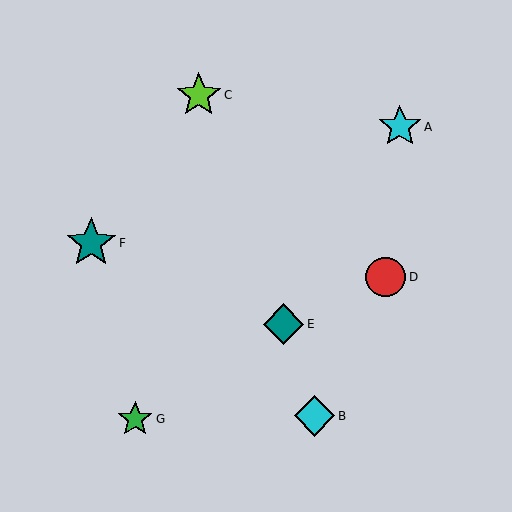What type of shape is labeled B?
Shape B is a cyan diamond.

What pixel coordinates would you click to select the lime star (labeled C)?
Click at (199, 95) to select the lime star C.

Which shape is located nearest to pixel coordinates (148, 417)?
The green star (labeled G) at (135, 419) is nearest to that location.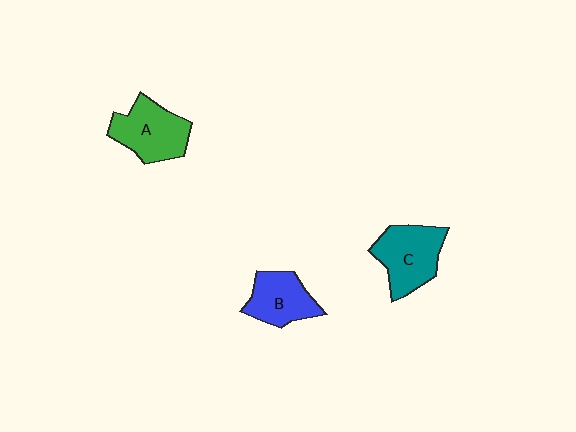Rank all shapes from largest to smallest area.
From largest to smallest: C (teal), A (green), B (blue).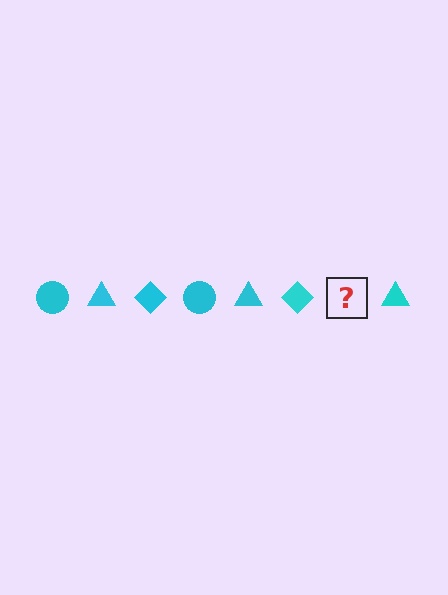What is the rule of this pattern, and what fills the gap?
The rule is that the pattern cycles through circle, triangle, diamond shapes in cyan. The gap should be filled with a cyan circle.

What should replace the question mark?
The question mark should be replaced with a cyan circle.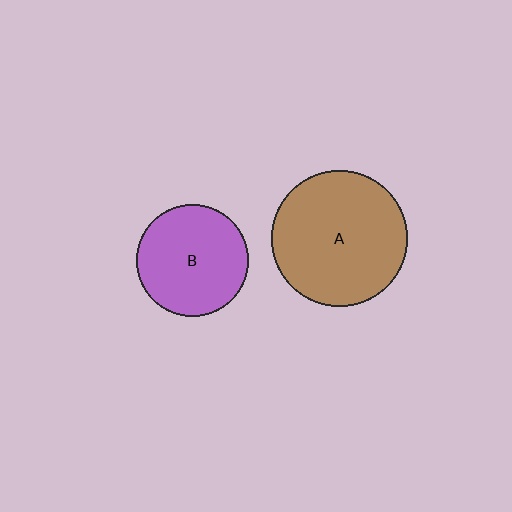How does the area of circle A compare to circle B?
Approximately 1.5 times.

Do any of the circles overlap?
No, none of the circles overlap.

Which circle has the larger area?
Circle A (brown).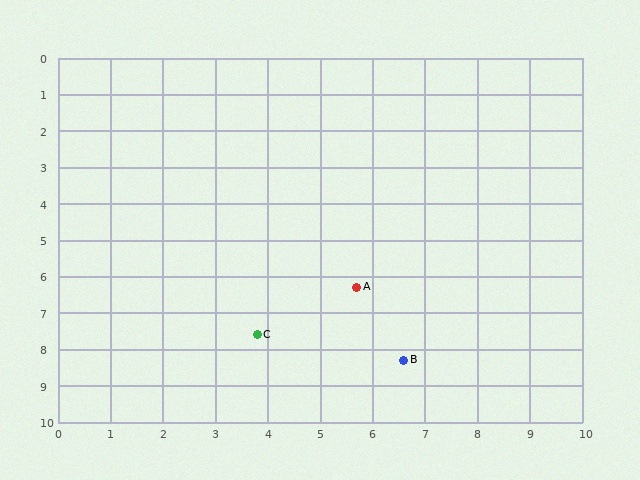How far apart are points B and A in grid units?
Points B and A are about 2.2 grid units apart.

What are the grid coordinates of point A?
Point A is at approximately (5.7, 6.3).